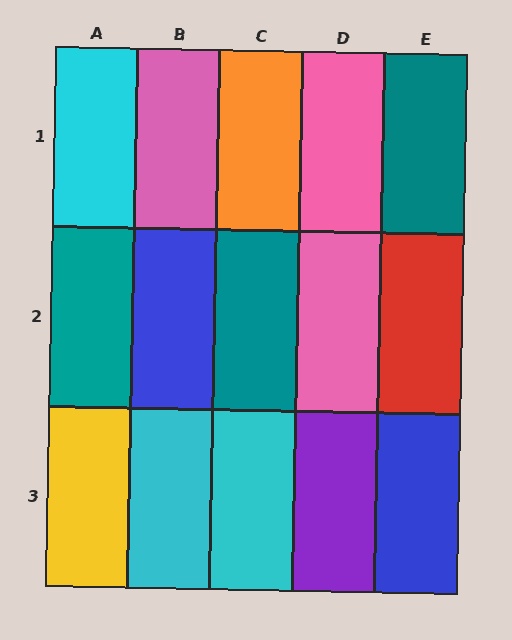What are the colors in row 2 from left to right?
Teal, blue, teal, pink, red.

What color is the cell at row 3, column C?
Cyan.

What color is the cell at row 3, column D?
Purple.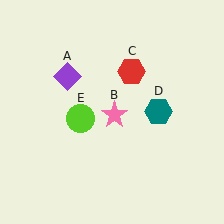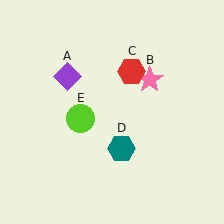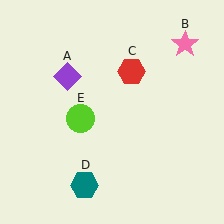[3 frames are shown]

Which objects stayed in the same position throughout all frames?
Purple diamond (object A) and red hexagon (object C) and lime circle (object E) remained stationary.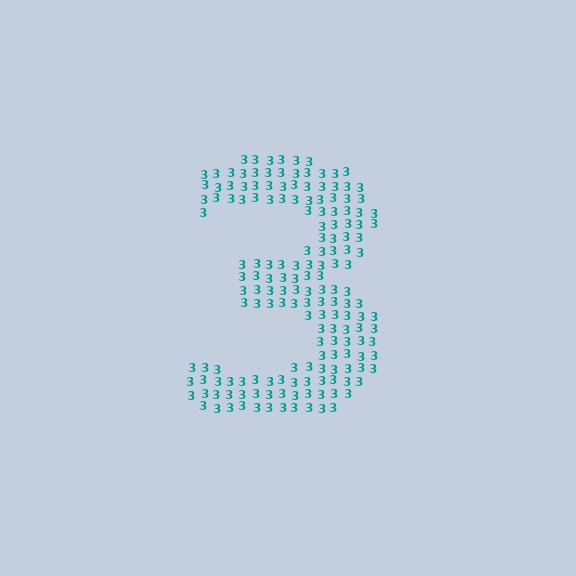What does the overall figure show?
The overall figure shows the digit 3.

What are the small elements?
The small elements are digit 3's.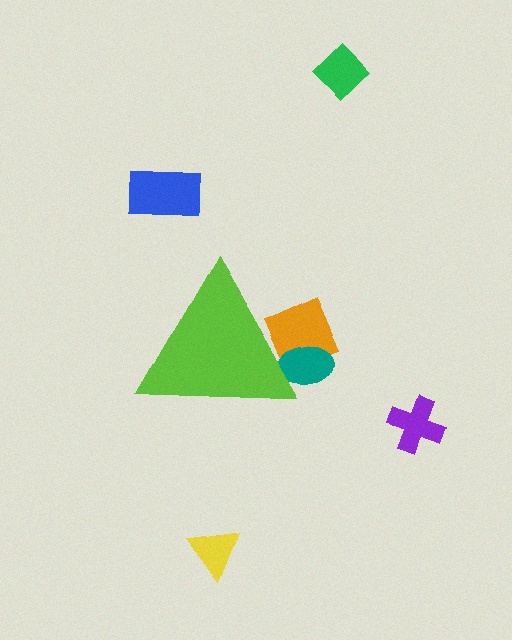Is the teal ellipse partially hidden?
Yes, the teal ellipse is partially hidden behind the lime triangle.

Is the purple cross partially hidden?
No, the purple cross is fully visible.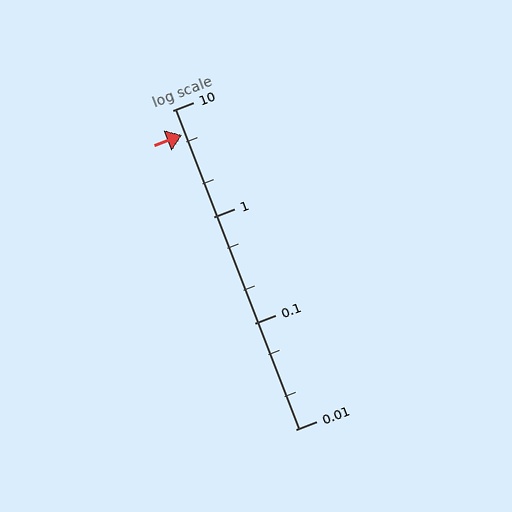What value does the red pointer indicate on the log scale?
The pointer indicates approximately 5.8.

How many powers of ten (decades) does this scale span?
The scale spans 3 decades, from 0.01 to 10.